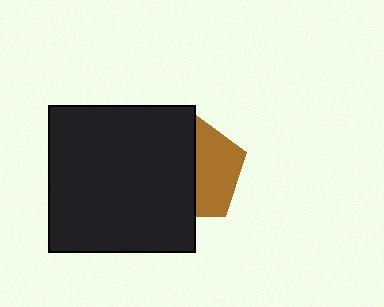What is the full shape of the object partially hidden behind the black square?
The partially hidden object is a brown pentagon.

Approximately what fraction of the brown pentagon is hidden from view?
Roughly 54% of the brown pentagon is hidden behind the black square.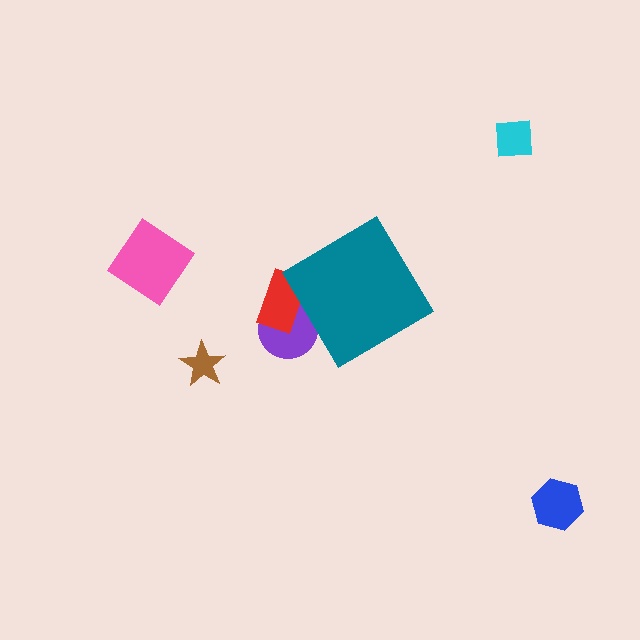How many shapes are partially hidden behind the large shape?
2 shapes are partially hidden.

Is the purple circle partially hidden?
Yes, the purple circle is partially hidden behind the teal diamond.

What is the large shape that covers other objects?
A teal diamond.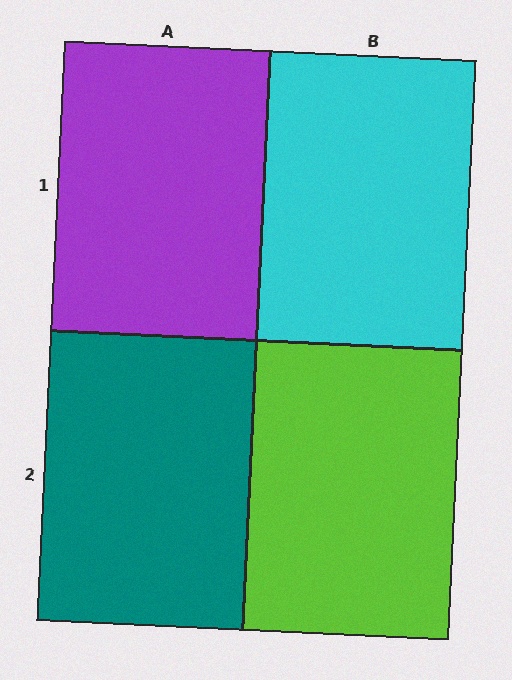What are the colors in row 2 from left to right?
Teal, lime.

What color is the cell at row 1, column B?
Cyan.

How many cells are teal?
1 cell is teal.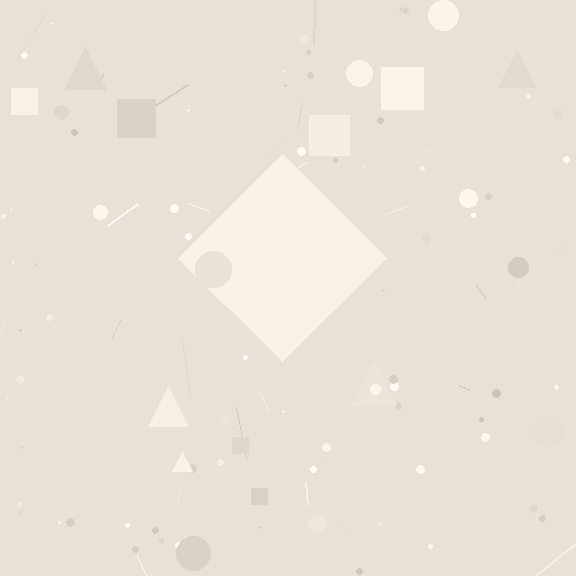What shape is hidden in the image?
A diamond is hidden in the image.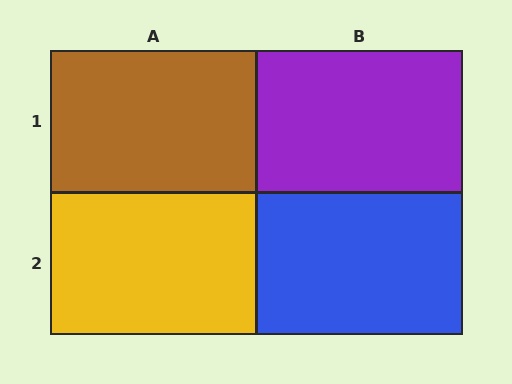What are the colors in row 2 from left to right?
Yellow, blue.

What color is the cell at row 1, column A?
Brown.